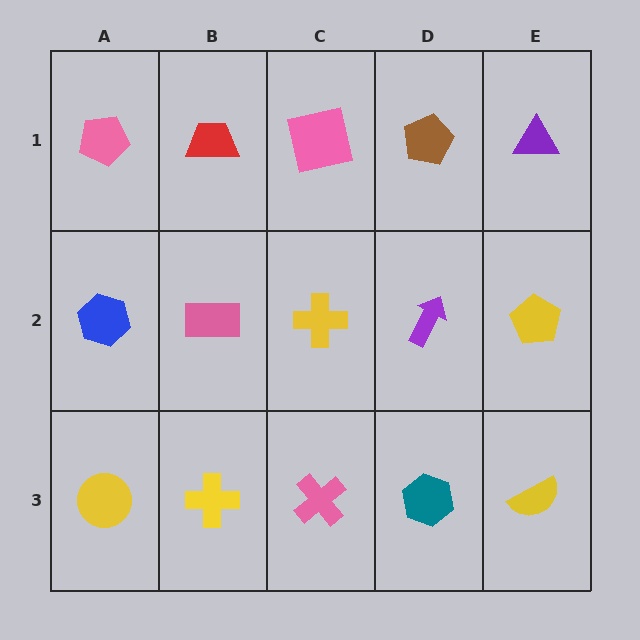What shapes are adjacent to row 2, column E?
A purple triangle (row 1, column E), a yellow semicircle (row 3, column E), a purple arrow (row 2, column D).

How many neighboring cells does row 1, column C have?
3.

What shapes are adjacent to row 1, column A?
A blue hexagon (row 2, column A), a red trapezoid (row 1, column B).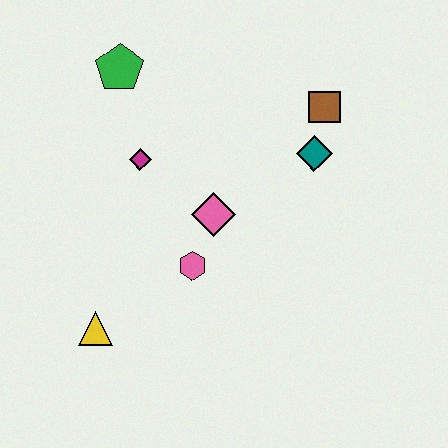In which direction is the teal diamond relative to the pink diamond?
The teal diamond is to the right of the pink diamond.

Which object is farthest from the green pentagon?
The yellow triangle is farthest from the green pentagon.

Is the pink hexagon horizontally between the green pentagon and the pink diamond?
Yes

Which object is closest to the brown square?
The teal diamond is closest to the brown square.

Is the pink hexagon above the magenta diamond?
No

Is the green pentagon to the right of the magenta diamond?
No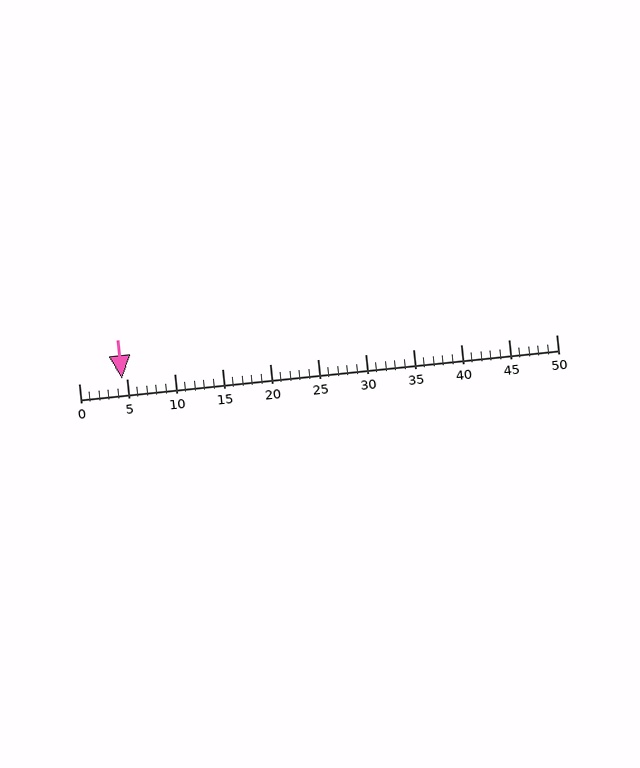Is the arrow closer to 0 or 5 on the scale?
The arrow is closer to 5.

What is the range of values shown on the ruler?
The ruler shows values from 0 to 50.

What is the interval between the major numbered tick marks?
The major tick marks are spaced 5 units apart.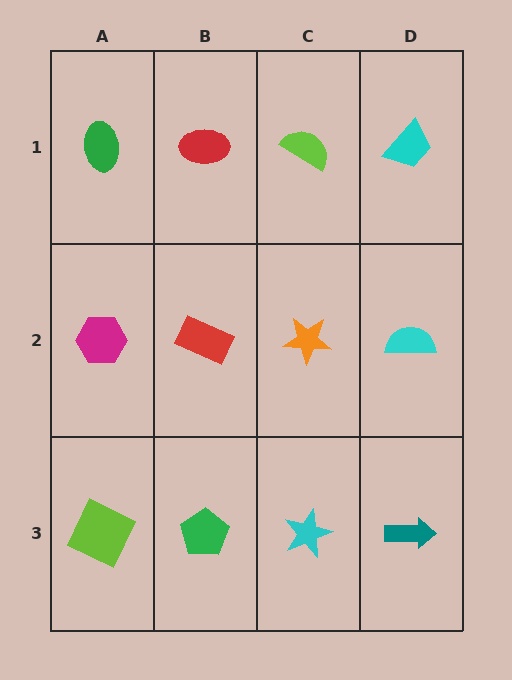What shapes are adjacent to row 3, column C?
An orange star (row 2, column C), a green pentagon (row 3, column B), a teal arrow (row 3, column D).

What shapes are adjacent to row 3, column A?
A magenta hexagon (row 2, column A), a green pentagon (row 3, column B).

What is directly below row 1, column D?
A cyan semicircle.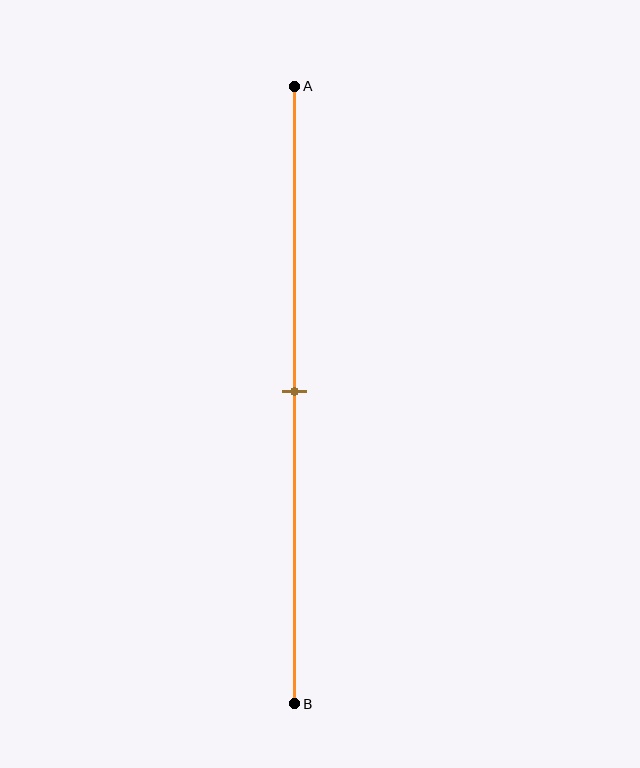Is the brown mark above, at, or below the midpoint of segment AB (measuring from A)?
The brown mark is approximately at the midpoint of segment AB.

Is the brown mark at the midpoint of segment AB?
Yes, the mark is approximately at the midpoint.